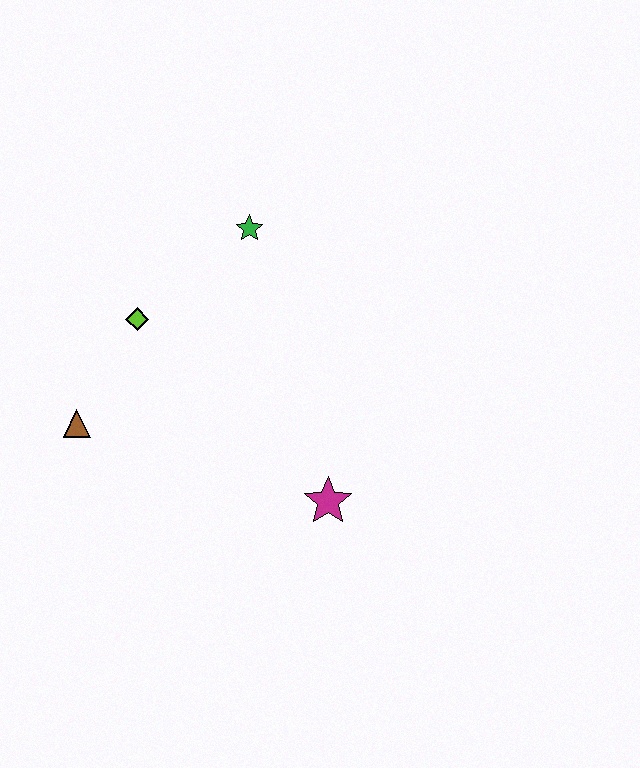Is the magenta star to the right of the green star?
Yes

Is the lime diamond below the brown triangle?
No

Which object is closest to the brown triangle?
The lime diamond is closest to the brown triangle.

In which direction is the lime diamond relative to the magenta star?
The lime diamond is to the left of the magenta star.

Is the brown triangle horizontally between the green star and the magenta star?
No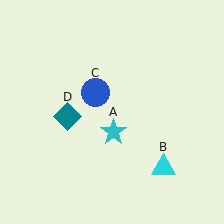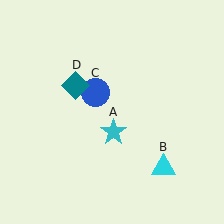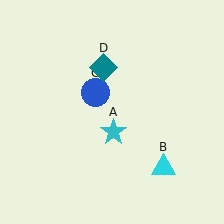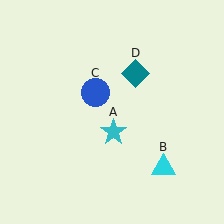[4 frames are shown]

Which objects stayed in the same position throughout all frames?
Cyan star (object A) and cyan triangle (object B) and blue circle (object C) remained stationary.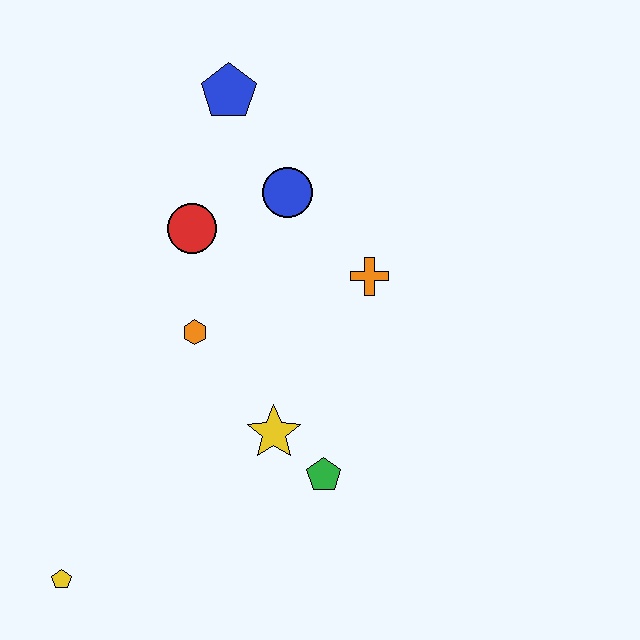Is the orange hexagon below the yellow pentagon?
No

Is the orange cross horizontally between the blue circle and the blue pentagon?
No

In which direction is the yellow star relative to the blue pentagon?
The yellow star is below the blue pentagon.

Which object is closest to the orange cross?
The blue circle is closest to the orange cross.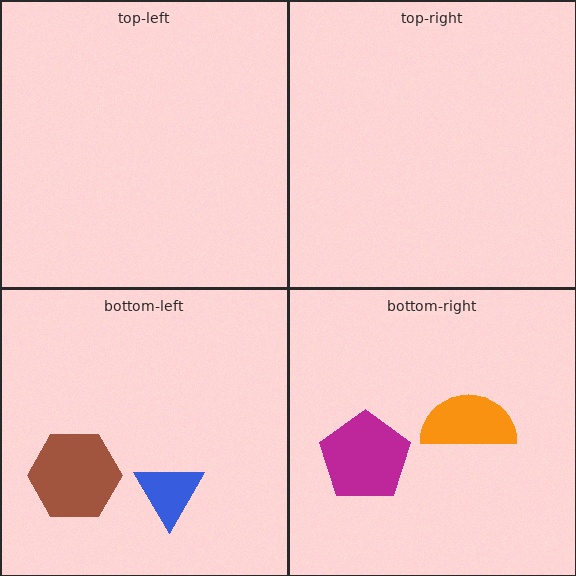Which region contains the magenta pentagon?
The bottom-right region.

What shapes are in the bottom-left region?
The brown hexagon, the blue triangle.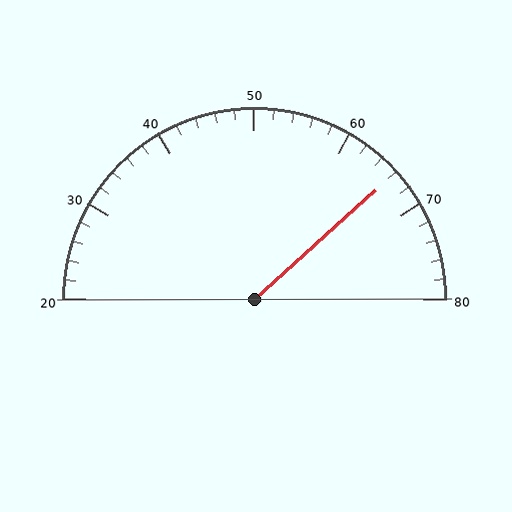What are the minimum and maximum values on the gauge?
The gauge ranges from 20 to 80.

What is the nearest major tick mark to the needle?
The nearest major tick mark is 70.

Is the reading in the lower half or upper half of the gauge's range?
The reading is in the upper half of the range (20 to 80).